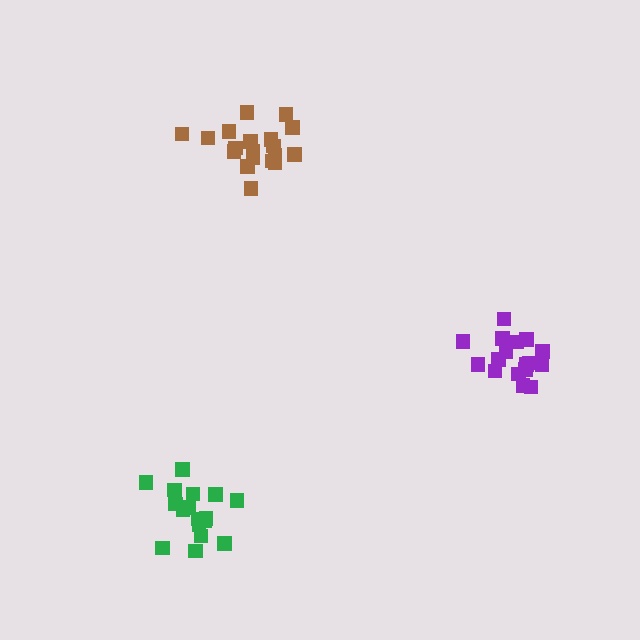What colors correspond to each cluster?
The clusters are colored: brown, purple, green.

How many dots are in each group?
Group 1: 19 dots, Group 2: 17 dots, Group 3: 17 dots (53 total).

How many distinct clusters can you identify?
There are 3 distinct clusters.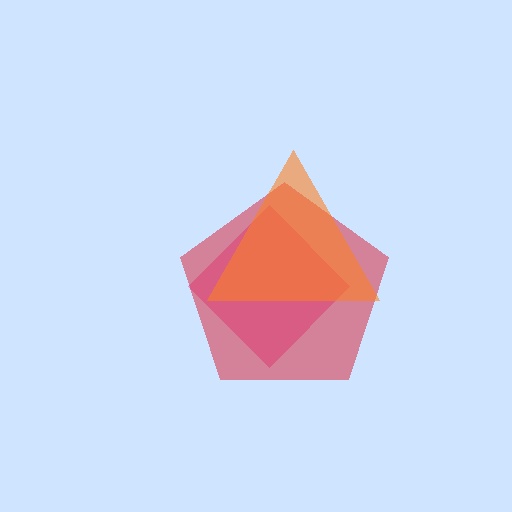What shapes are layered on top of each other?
The layered shapes are: a pink diamond, a red pentagon, an orange triangle.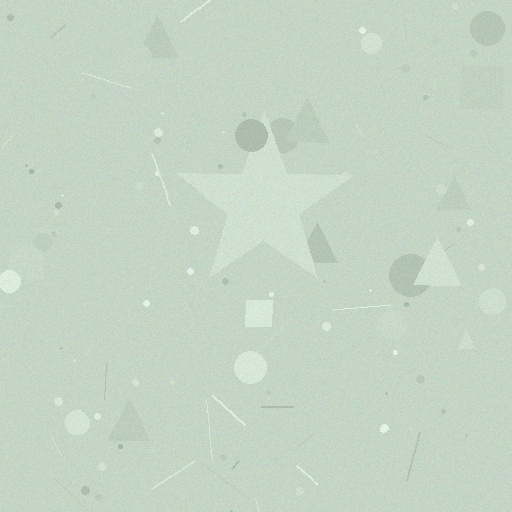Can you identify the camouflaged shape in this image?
The camouflaged shape is a star.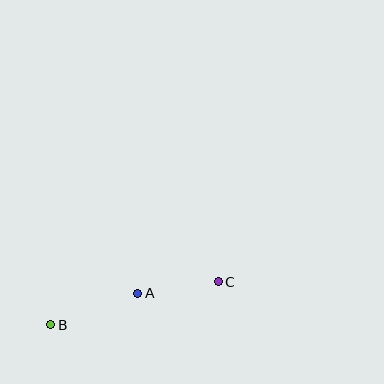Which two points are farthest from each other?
Points B and C are farthest from each other.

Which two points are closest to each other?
Points A and C are closest to each other.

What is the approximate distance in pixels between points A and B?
The distance between A and B is approximately 92 pixels.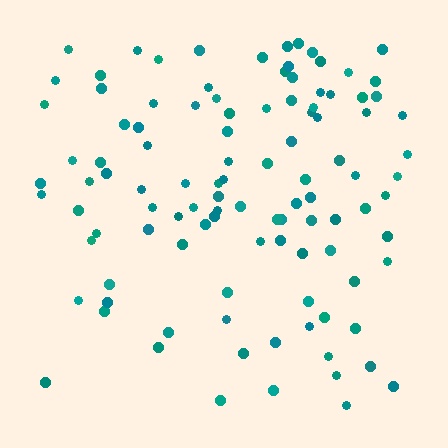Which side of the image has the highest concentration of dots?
The top.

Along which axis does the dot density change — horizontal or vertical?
Vertical.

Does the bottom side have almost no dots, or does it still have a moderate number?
Still a moderate number, just noticeably fewer than the top.